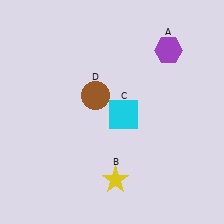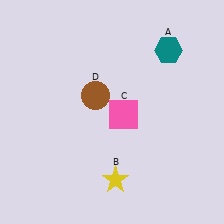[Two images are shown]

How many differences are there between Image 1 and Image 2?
There are 2 differences between the two images.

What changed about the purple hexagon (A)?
In Image 1, A is purple. In Image 2, it changed to teal.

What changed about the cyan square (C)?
In Image 1, C is cyan. In Image 2, it changed to pink.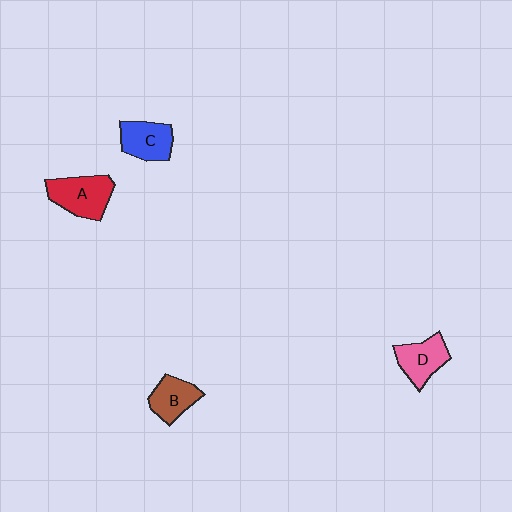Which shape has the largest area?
Shape A (red).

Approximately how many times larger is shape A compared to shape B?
Approximately 1.4 times.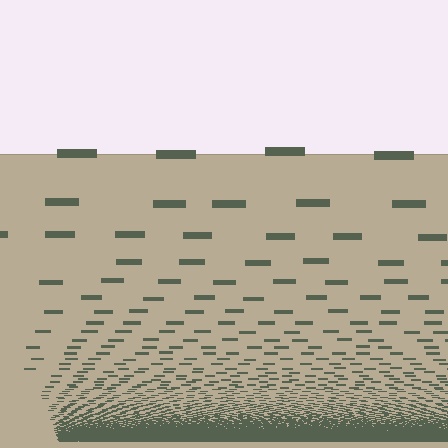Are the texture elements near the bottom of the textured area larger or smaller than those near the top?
Smaller. The gradient is inverted — elements near the bottom are smaller and denser.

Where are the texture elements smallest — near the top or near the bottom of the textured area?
Near the bottom.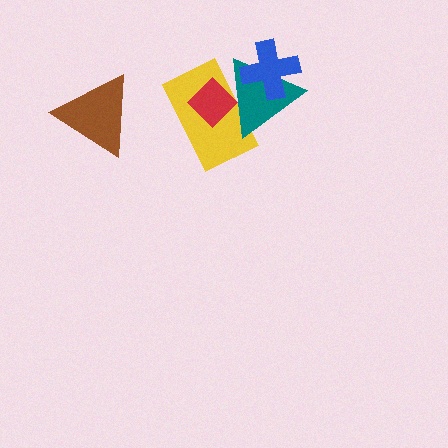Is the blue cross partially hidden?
No, no other shape covers it.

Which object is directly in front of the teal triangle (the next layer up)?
The red diamond is directly in front of the teal triangle.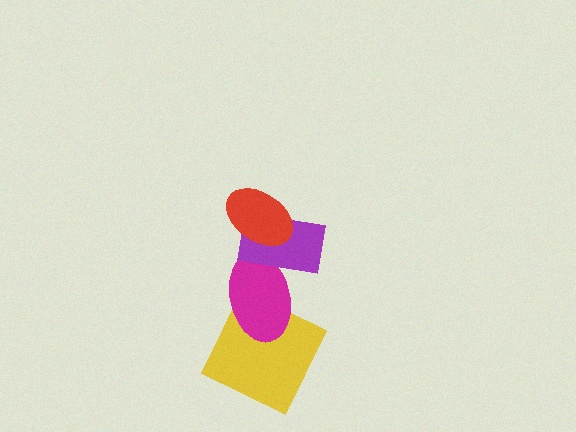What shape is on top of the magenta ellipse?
The purple rectangle is on top of the magenta ellipse.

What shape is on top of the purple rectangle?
The red ellipse is on top of the purple rectangle.